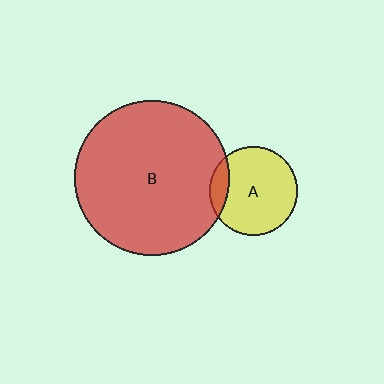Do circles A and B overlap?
Yes.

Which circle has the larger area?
Circle B (red).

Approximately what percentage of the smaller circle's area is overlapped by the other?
Approximately 15%.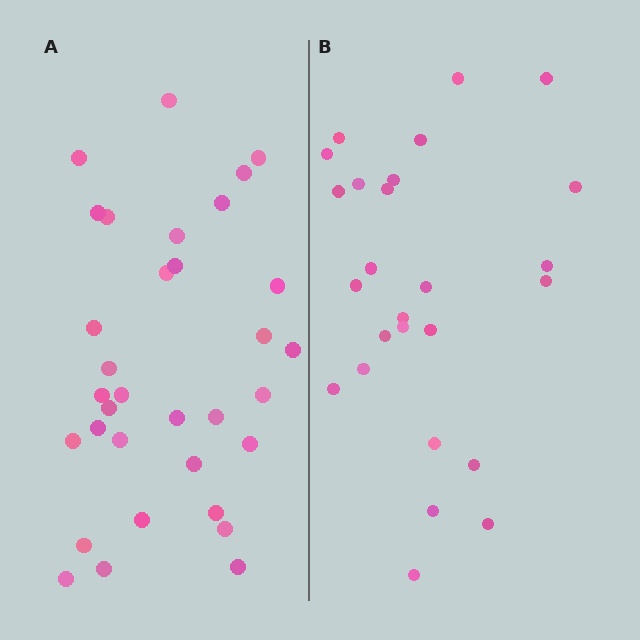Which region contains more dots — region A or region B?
Region A (the left region) has more dots.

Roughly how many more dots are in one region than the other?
Region A has roughly 8 or so more dots than region B.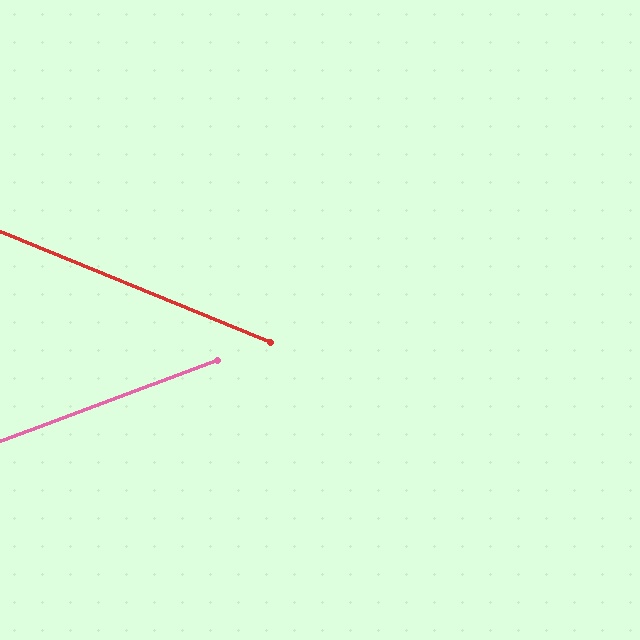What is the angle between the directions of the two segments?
Approximately 43 degrees.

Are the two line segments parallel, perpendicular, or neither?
Neither parallel nor perpendicular — they differ by about 43°.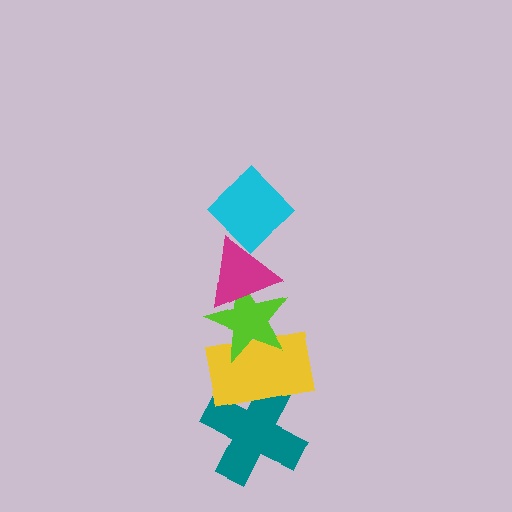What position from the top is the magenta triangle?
The magenta triangle is 2nd from the top.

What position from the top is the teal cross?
The teal cross is 5th from the top.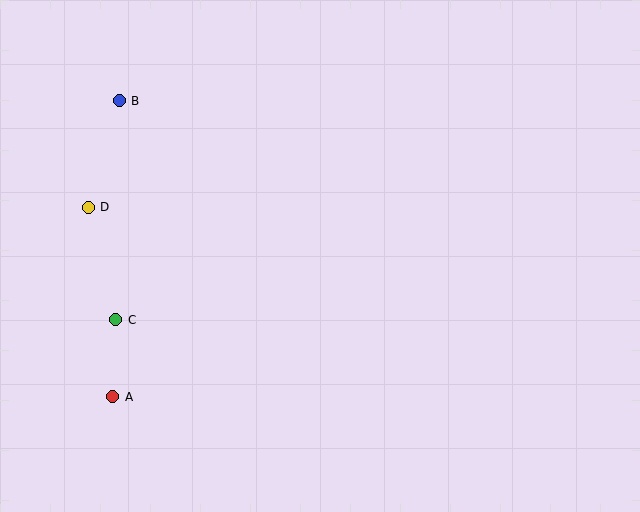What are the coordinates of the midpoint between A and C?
The midpoint between A and C is at (114, 358).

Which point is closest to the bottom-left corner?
Point A is closest to the bottom-left corner.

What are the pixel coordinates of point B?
Point B is at (119, 101).